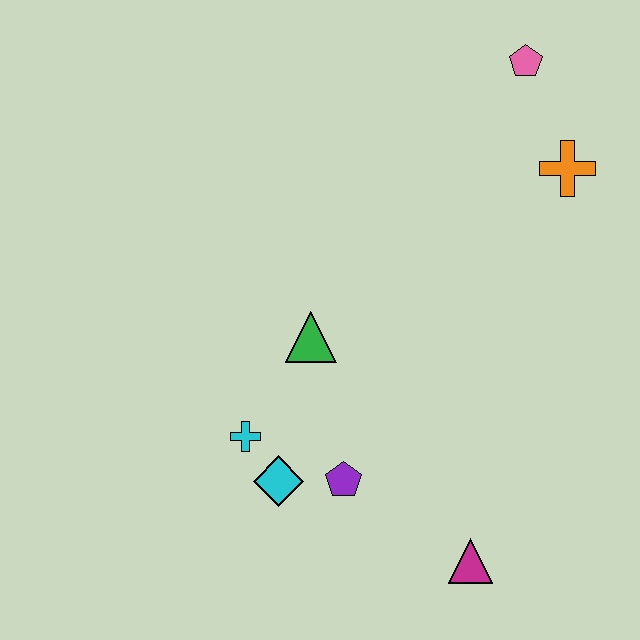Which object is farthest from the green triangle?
The pink pentagon is farthest from the green triangle.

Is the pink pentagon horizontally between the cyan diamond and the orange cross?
Yes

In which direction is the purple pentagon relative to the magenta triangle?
The purple pentagon is to the left of the magenta triangle.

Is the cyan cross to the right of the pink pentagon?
No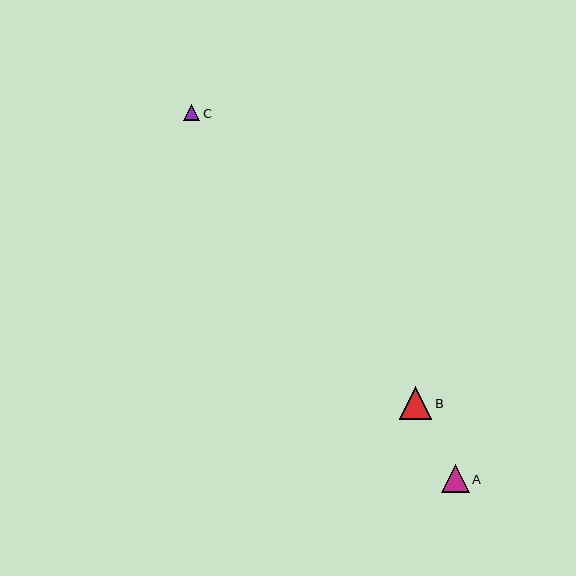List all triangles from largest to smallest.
From largest to smallest: B, A, C.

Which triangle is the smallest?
Triangle C is the smallest with a size of approximately 16 pixels.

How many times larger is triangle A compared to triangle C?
Triangle A is approximately 1.7 times the size of triangle C.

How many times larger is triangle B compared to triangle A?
Triangle B is approximately 1.2 times the size of triangle A.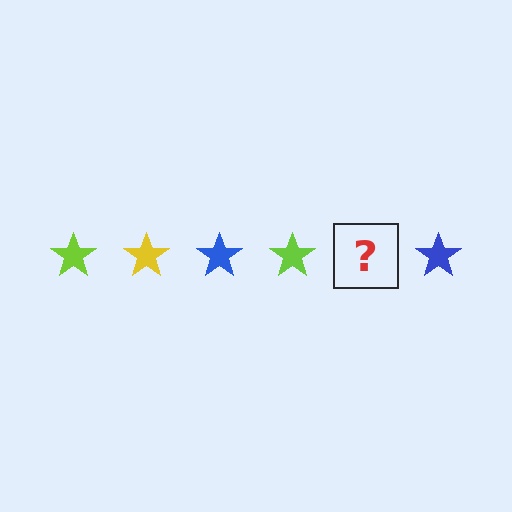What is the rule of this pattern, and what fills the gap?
The rule is that the pattern cycles through lime, yellow, blue stars. The gap should be filled with a yellow star.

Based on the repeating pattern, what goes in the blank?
The blank should be a yellow star.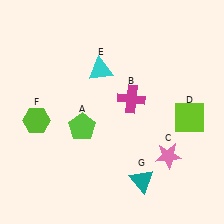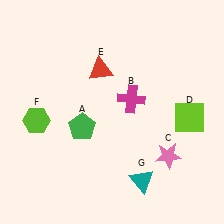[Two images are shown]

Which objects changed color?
A changed from lime to green. E changed from cyan to red.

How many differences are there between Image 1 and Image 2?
There are 2 differences between the two images.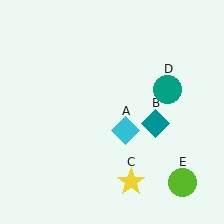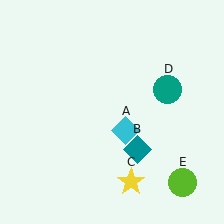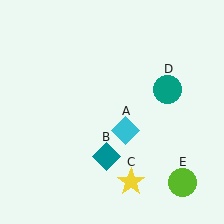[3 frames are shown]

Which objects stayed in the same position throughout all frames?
Cyan diamond (object A) and yellow star (object C) and teal circle (object D) and lime circle (object E) remained stationary.